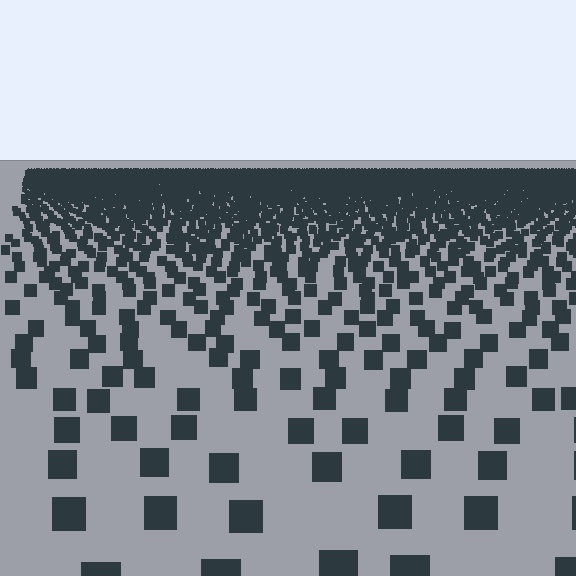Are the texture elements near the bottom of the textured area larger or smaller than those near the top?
Larger. Near the bottom, elements are closer to the viewer and appear at a bigger on-screen size.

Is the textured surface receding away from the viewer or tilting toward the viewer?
The surface is receding away from the viewer. Texture elements get smaller and denser toward the top.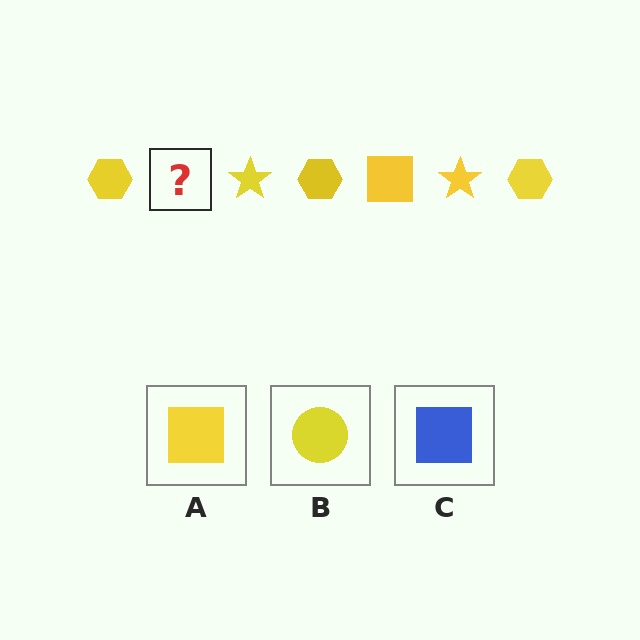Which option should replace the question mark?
Option A.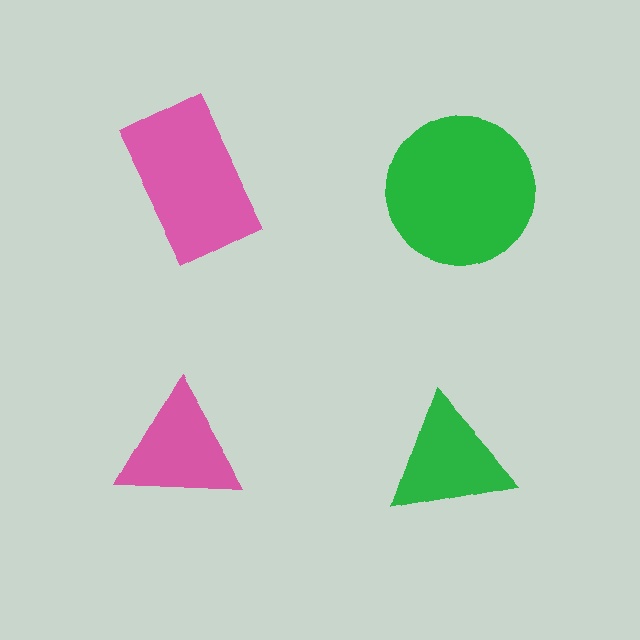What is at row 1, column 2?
A green circle.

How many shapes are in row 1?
2 shapes.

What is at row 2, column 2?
A green triangle.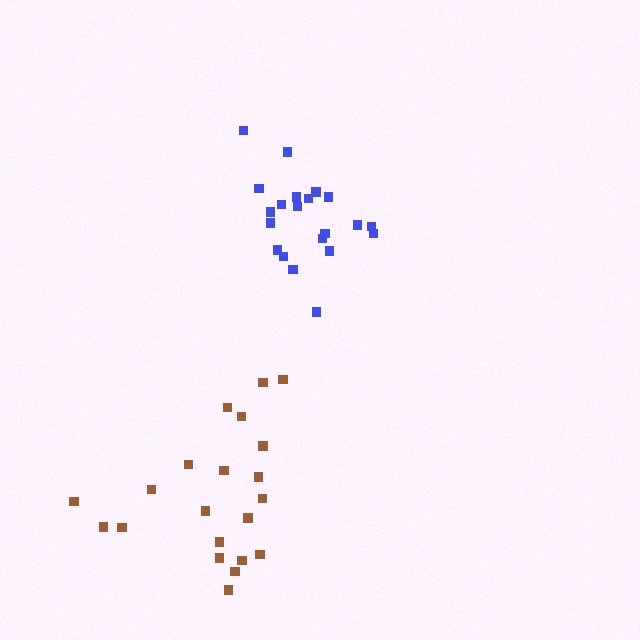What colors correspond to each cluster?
The clusters are colored: brown, blue.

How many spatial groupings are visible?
There are 2 spatial groupings.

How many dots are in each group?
Group 1: 21 dots, Group 2: 21 dots (42 total).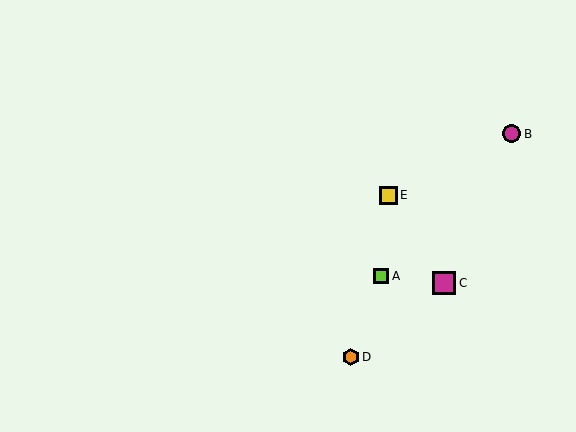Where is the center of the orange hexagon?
The center of the orange hexagon is at (351, 357).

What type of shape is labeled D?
Shape D is an orange hexagon.